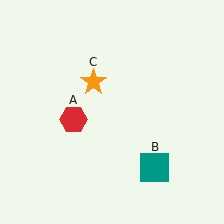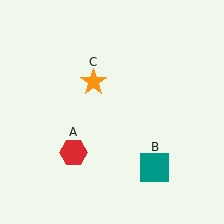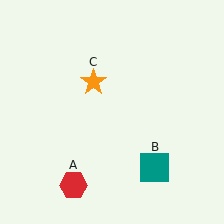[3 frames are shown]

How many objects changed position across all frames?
1 object changed position: red hexagon (object A).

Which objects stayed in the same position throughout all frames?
Teal square (object B) and orange star (object C) remained stationary.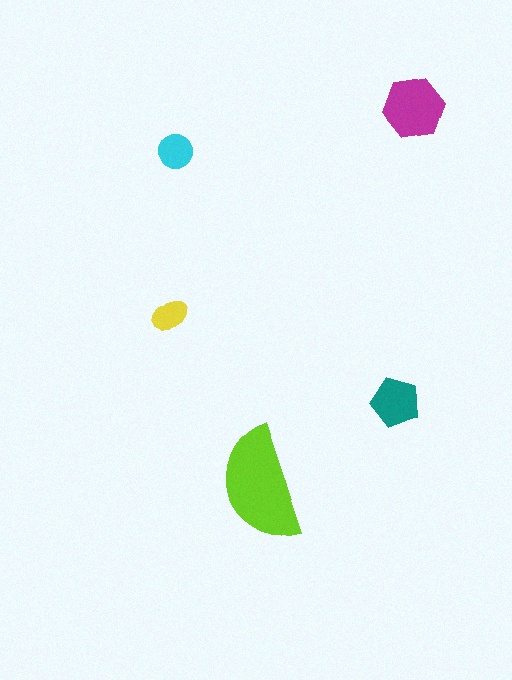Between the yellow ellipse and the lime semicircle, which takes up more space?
The lime semicircle.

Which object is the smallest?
The yellow ellipse.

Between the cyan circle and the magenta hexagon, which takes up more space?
The magenta hexagon.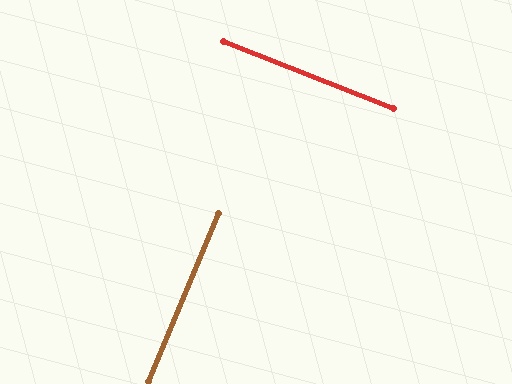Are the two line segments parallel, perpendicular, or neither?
Perpendicular — they meet at approximately 89°.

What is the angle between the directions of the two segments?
Approximately 89 degrees.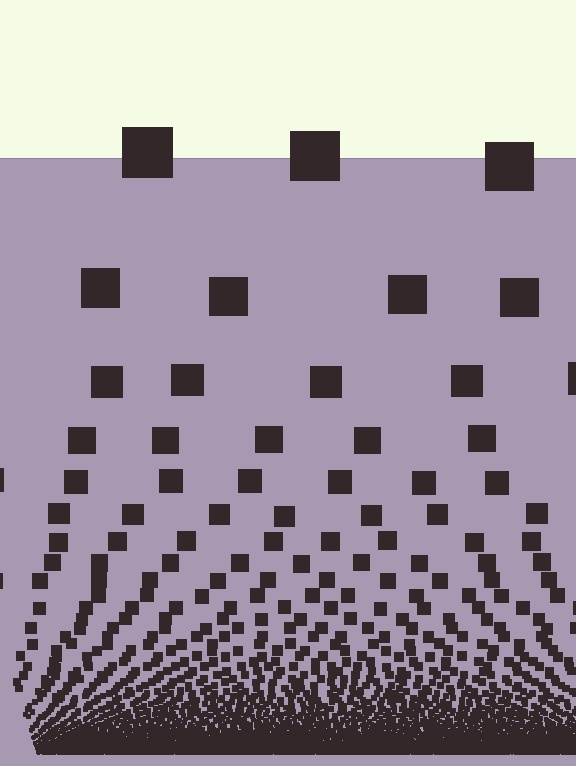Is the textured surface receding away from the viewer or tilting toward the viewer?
The surface appears to tilt toward the viewer. Texture elements get larger and sparser toward the top.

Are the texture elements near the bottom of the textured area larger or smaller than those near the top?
Smaller. The gradient is inverted — elements near the bottom are smaller and denser.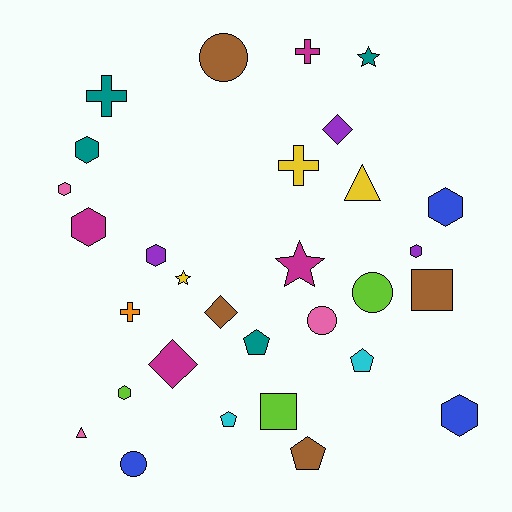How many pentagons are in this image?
There are 4 pentagons.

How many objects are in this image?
There are 30 objects.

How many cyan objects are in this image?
There are 2 cyan objects.